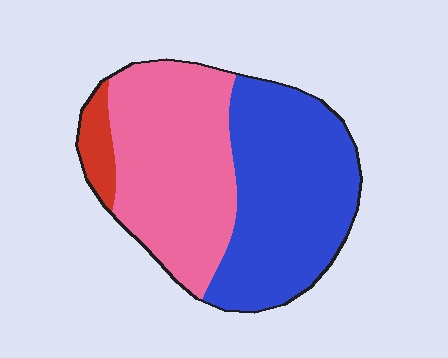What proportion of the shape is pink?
Pink takes up between a quarter and a half of the shape.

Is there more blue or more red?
Blue.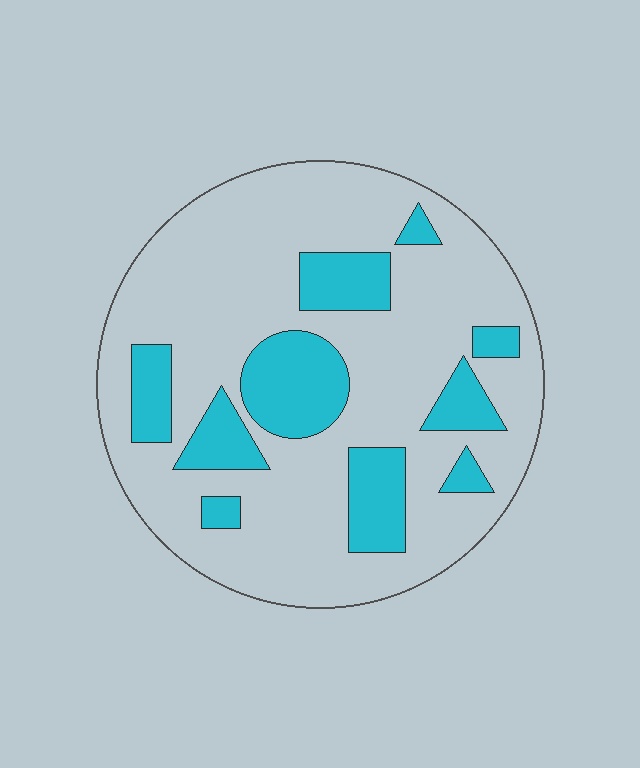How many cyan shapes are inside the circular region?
10.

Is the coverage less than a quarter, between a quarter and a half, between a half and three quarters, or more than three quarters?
Less than a quarter.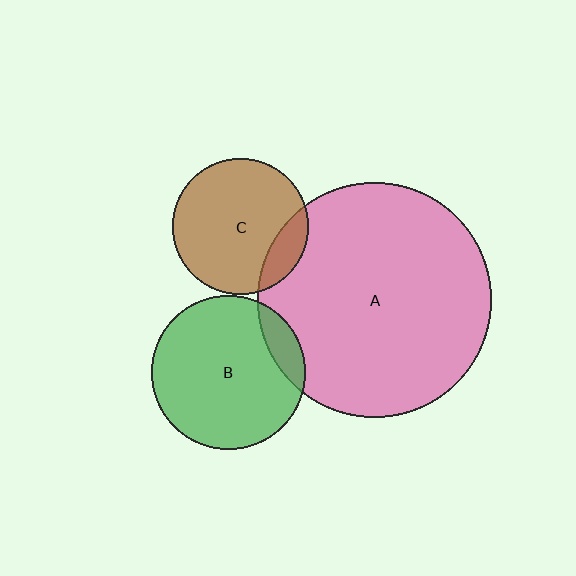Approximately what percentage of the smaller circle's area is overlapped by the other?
Approximately 10%.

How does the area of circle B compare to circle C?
Approximately 1.3 times.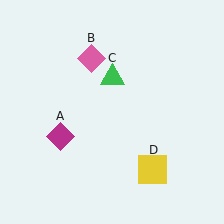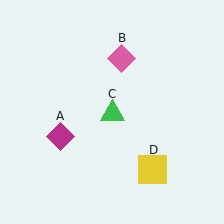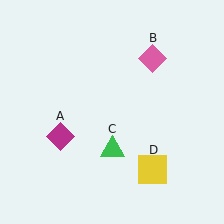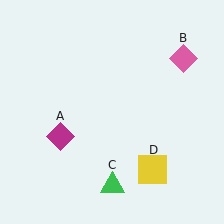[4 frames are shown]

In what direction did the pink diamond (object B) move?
The pink diamond (object B) moved right.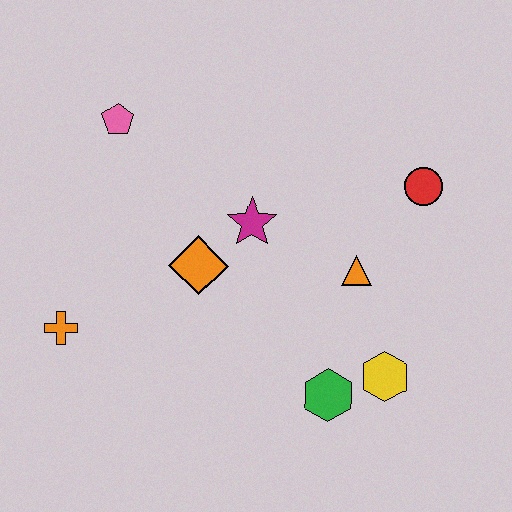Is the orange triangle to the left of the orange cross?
No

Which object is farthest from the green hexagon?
The pink pentagon is farthest from the green hexagon.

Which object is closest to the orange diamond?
The magenta star is closest to the orange diamond.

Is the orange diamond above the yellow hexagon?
Yes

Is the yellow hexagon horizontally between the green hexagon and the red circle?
Yes